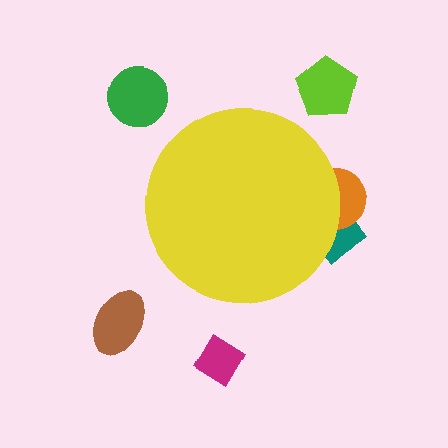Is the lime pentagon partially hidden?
No, the lime pentagon is fully visible.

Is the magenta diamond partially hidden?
No, the magenta diamond is fully visible.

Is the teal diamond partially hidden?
Yes, the teal diamond is partially hidden behind the yellow circle.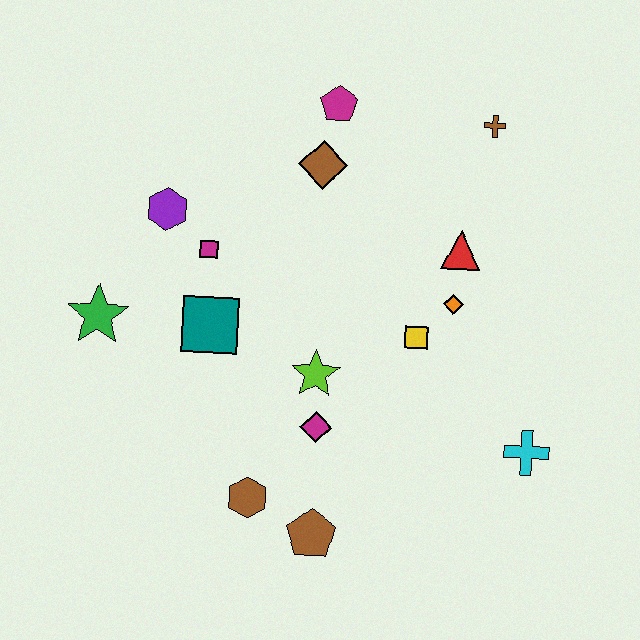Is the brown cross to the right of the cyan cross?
No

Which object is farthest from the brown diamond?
The brown pentagon is farthest from the brown diamond.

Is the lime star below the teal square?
Yes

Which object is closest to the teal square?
The magenta square is closest to the teal square.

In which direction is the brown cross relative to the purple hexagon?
The brown cross is to the right of the purple hexagon.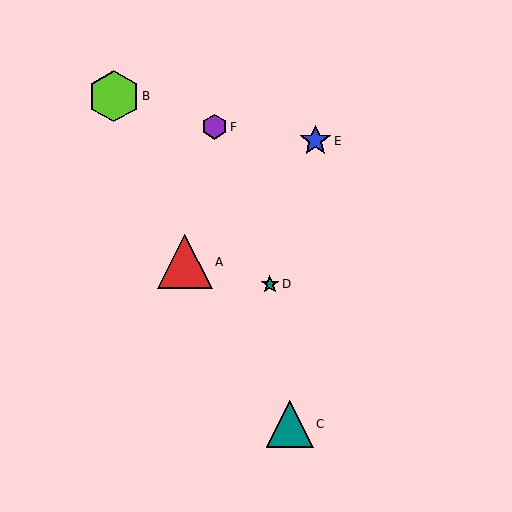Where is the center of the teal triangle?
The center of the teal triangle is at (290, 424).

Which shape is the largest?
The red triangle (labeled A) is the largest.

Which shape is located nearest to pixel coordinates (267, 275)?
The teal star (labeled D) at (270, 284) is nearest to that location.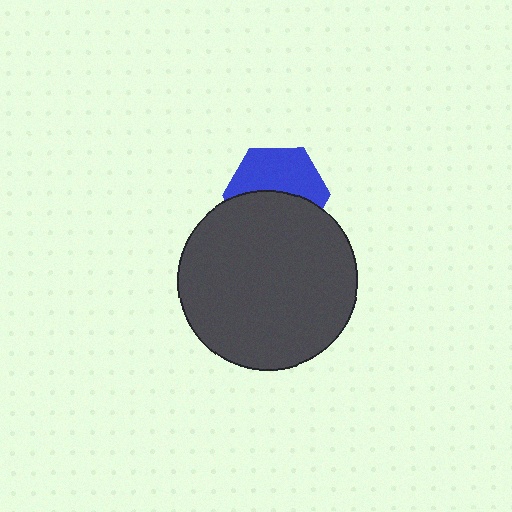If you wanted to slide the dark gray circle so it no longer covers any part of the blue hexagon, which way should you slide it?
Slide it down — that is the most direct way to separate the two shapes.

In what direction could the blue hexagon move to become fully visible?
The blue hexagon could move up. That would shift it out from behind the dark gray circle entirely.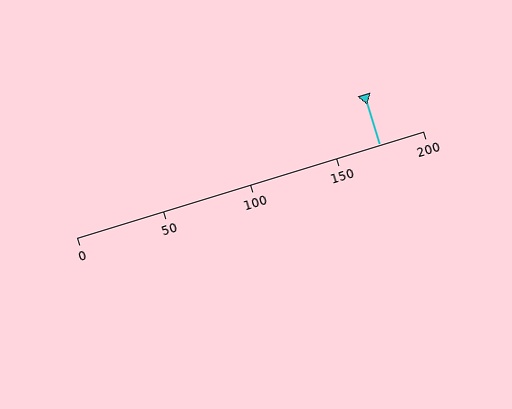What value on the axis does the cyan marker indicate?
The marker indicates approximately 175.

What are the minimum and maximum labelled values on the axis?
The axis runs from 0 to 200.